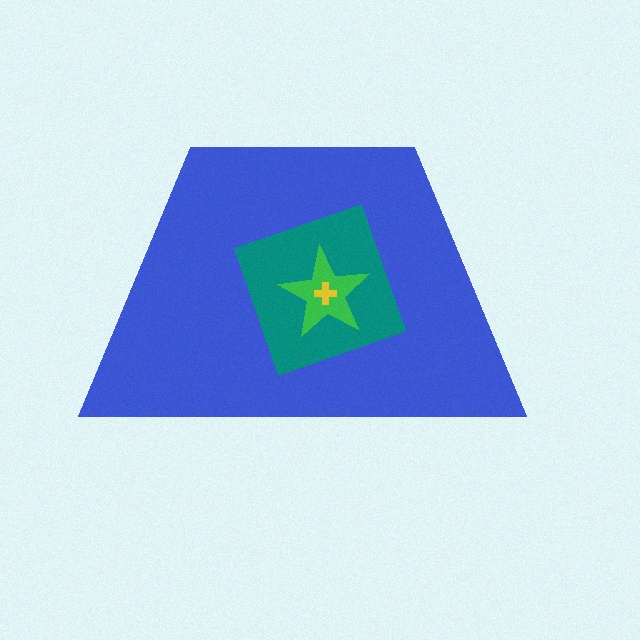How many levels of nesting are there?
4.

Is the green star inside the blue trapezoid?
Yes.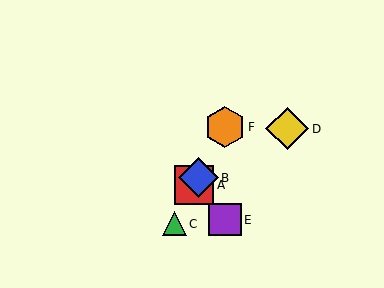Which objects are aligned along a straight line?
Objects A, B, C, F are aligned along a straight line.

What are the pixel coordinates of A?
Object A is at (194, 185).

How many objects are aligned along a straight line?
4 objects (A, B, C, F) are aligned along a straight line.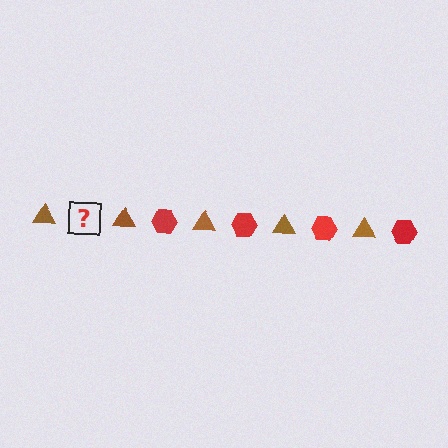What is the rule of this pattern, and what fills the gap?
The rule is that the pattern alternates between brown triangle and red hexagon. The gap should be filled with a red hexagon.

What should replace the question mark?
The question mark should be replaced with a red hexagon.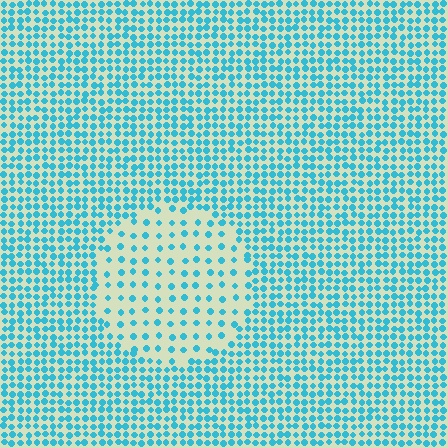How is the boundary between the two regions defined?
The boundary is defined by a change in element density (approximately 2.4x ratio). All elements are the same color, size, and shape.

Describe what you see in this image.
The image contains small cyan elements arranged at two different densities. A circle-shaped region is visible where the elements are less densely packed than the surrounding area.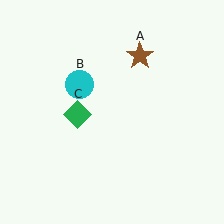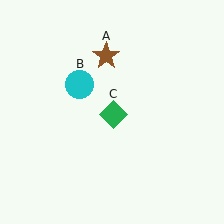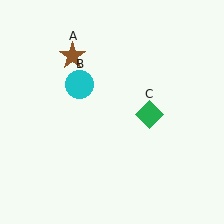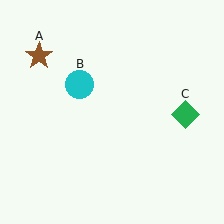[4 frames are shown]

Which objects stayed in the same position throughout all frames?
Cyan circle (object B) remained stationary.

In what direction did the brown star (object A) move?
The brown star (object A) moved left.